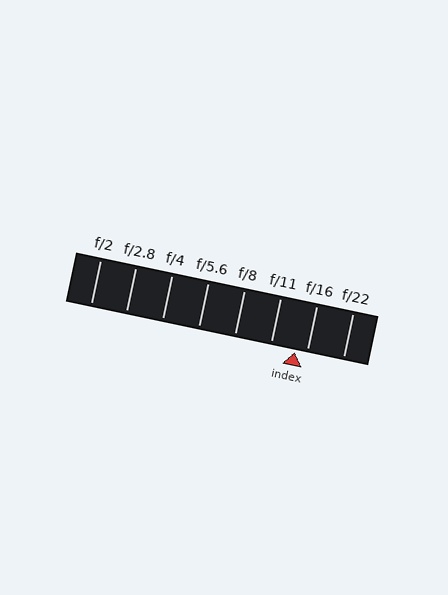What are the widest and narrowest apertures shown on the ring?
The widest aperture shown is f/2 and the narrowest is f/22.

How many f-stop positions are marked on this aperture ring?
There are 8 f-stop positions marked.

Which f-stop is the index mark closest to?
The index mark is closest to f/16.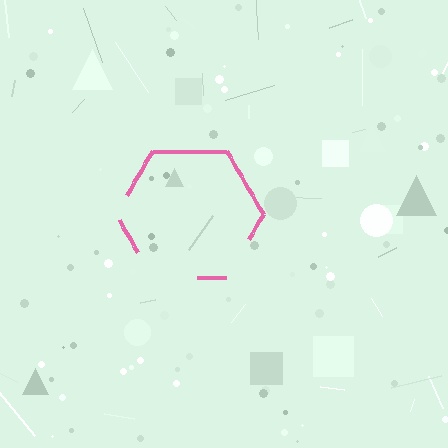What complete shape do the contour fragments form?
The contour fragments form a hexagon.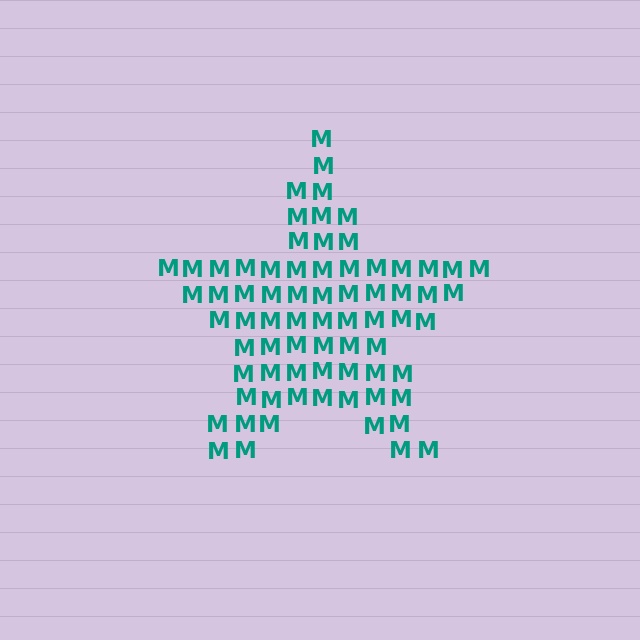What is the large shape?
The large shape is a star.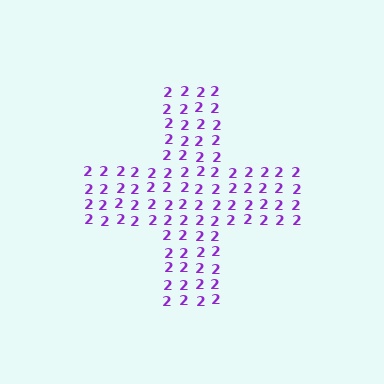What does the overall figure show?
The overall figure shows a cross.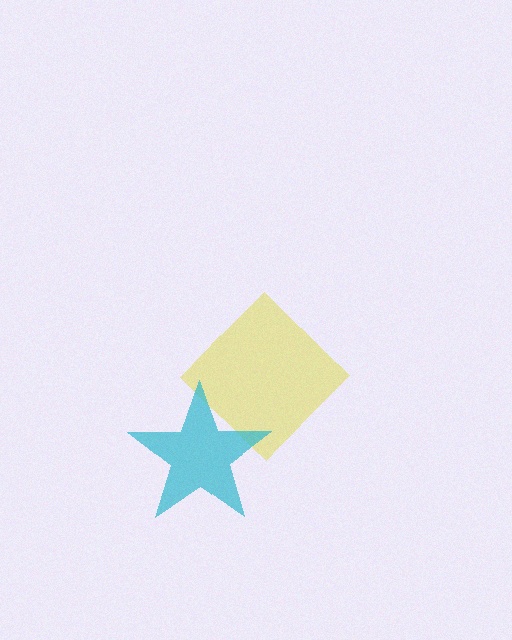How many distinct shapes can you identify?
There are 2 distinct shapes: a yellow diamond, a cyan star.